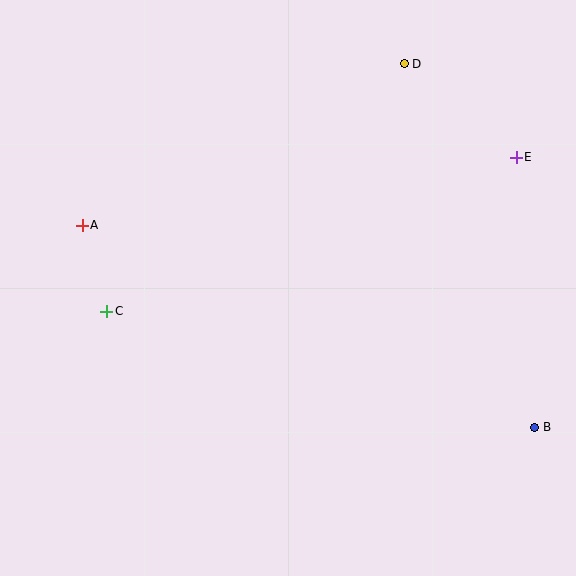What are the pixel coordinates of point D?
Point D is at (404, 64).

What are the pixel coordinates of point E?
Point E is at (516, 157).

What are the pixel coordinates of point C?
Point C is at (106, 311).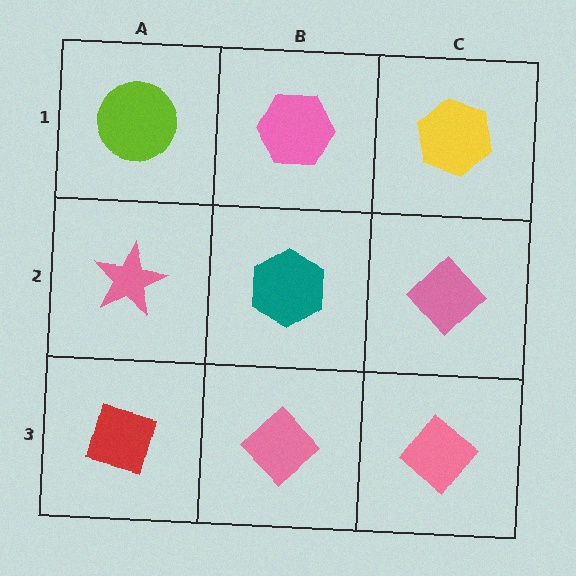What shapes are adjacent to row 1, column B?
A teal hexagon (row 2, column B), a lime circle (row 1, column A), a yellow hexagon (row 1, column C).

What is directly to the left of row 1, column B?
A lime circle.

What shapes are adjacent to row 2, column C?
A yellow hexagon (row 1, column C), a pink diamond (row 3, column C), a teal hexagon (row 2, column B).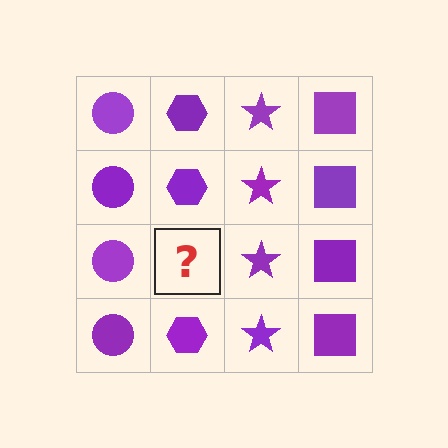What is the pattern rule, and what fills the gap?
The rule is that each column has a consistent shape. The gap should be filled with a purple hexagon.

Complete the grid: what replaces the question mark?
The question mark should be replaced with a purple hexagon.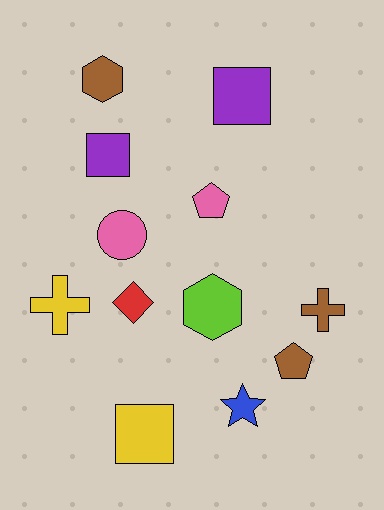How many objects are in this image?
There are 12 objects.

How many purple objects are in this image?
There are 2 purple objects.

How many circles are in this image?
There is 1 circle.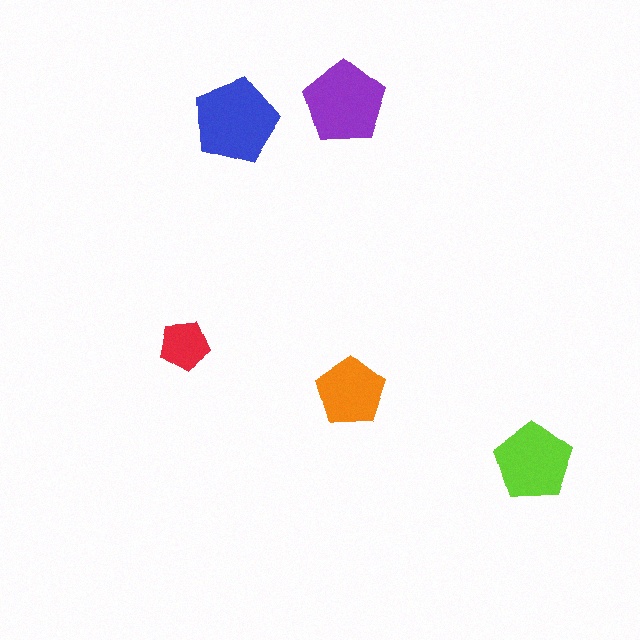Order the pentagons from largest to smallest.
the blue one, the purple one, the lime one, the orange one, the red one.